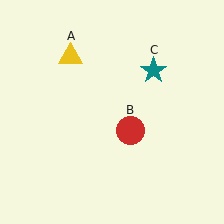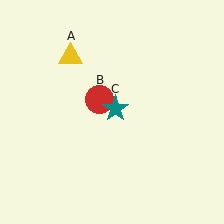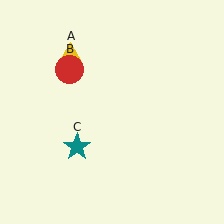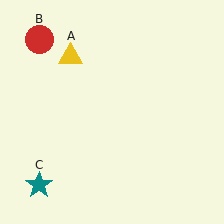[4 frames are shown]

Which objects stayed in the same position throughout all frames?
Yellow triangle (object A) remained stationary.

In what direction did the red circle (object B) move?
The red circle (object B) moved up and to the left.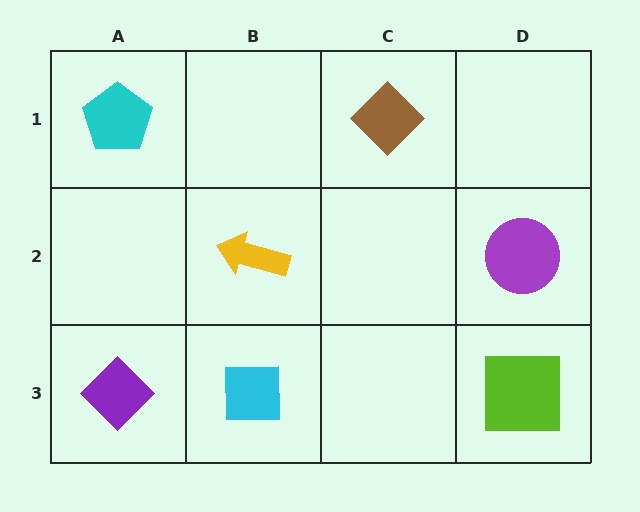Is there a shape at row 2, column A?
No, that cell is empty.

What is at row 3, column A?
A purple diamond.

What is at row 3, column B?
A cyan square.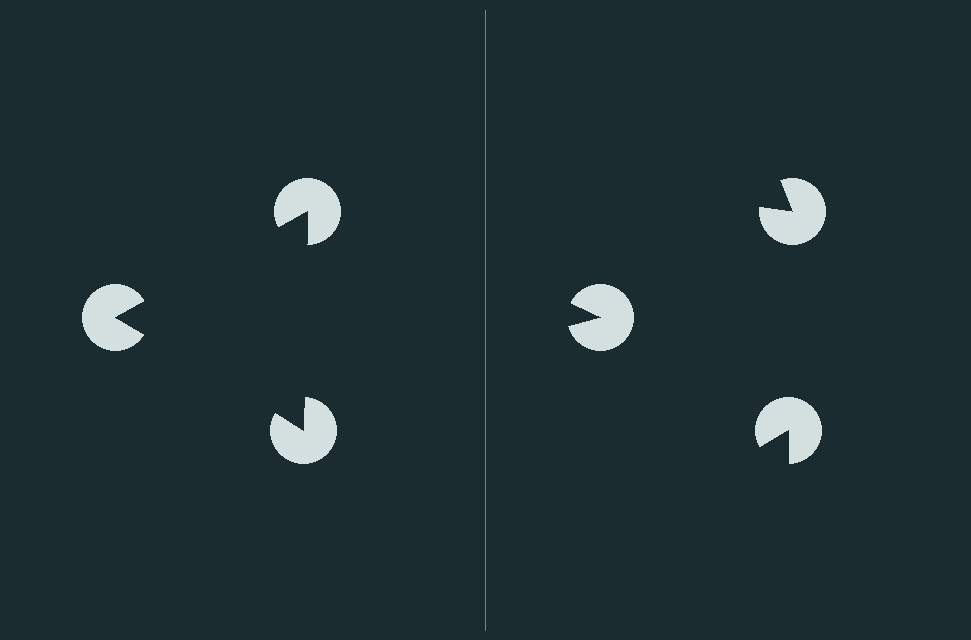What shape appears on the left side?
An illusory triangle.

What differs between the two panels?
The pac-man discs are positioned identically on both sides; only the wedge orientations differ. On the left they align to a triangle; on the right they are misaligned.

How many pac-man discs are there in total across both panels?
6 — 3 on each side.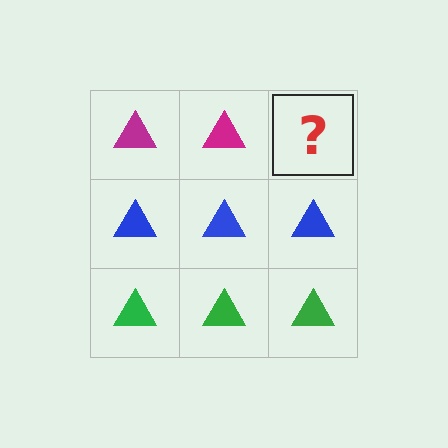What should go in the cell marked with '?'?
The missing cell should contain a magenta triangle.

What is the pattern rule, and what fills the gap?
The rule is that each row has a consistent color. The gap should be filled with a magenta triangle.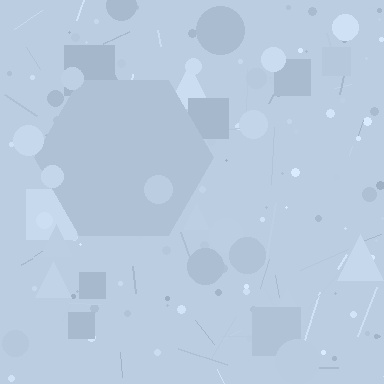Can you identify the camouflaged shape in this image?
The camouflaged shape is a hexagon.